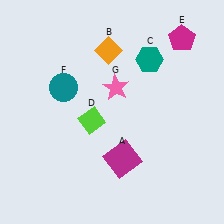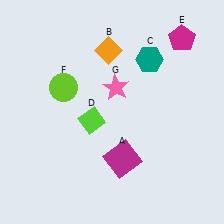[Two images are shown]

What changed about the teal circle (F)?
In Image 1, F is teal. In Image 2, it changed to lime.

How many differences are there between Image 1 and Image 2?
There is 1 difference between the two images.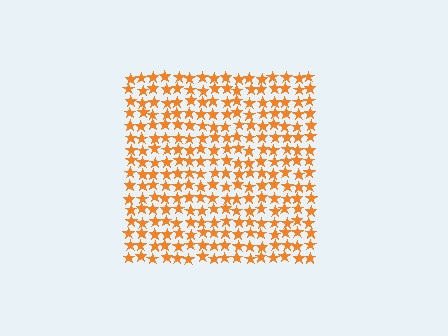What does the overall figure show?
The overall figure shows a square.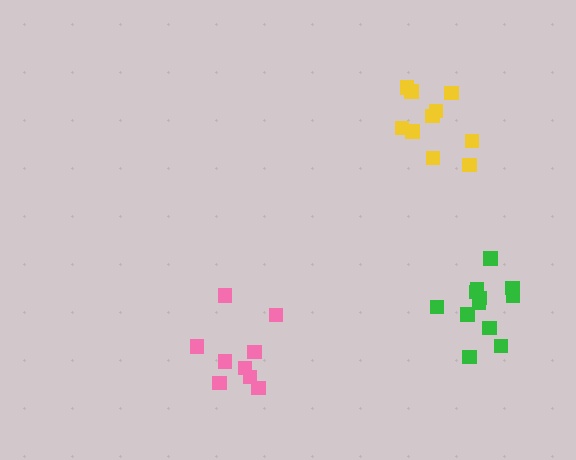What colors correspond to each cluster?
The clusters are colored: green, pink, yellow.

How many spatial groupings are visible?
There are 3 spatial groupings.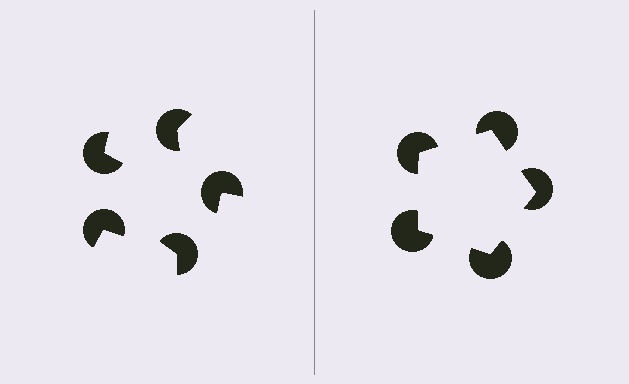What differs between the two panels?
The pac-man discs are positioned identically on both sides; only the wedge orientations differ. On the right they align to a pentagon; on the left they are misaligned.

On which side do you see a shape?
An illusory pentagon appears on the right side. On the left side the wedge cuts are rotated, so no coherent shape forms.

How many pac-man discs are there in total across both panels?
10 — 5 on each side.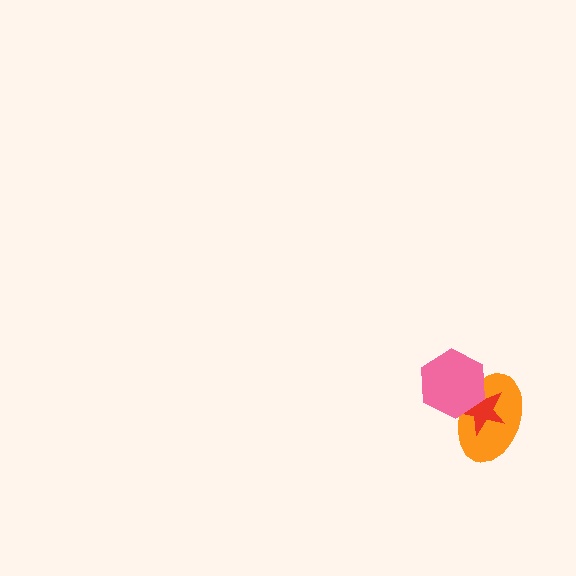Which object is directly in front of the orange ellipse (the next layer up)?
The red star is directly in front of the orange ellipse.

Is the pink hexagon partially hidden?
No, no other shape covers it.